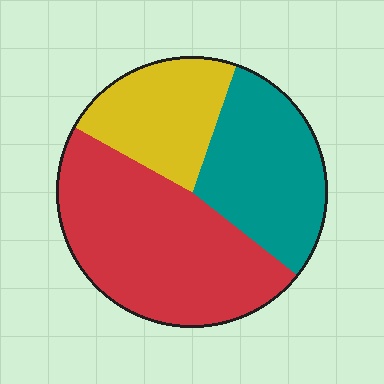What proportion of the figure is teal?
Teal covers 30% of the figure.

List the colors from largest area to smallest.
From largest to smallest: red, teal, yellow.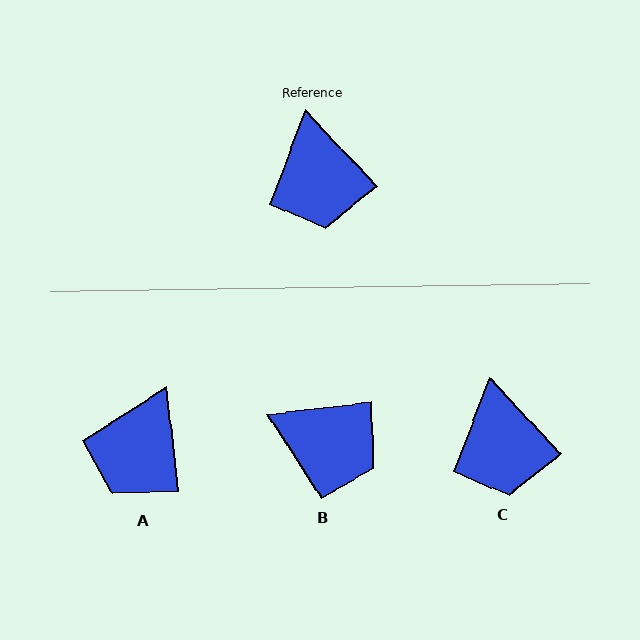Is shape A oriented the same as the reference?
No, it is off by about 37 degrees.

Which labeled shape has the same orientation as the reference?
C.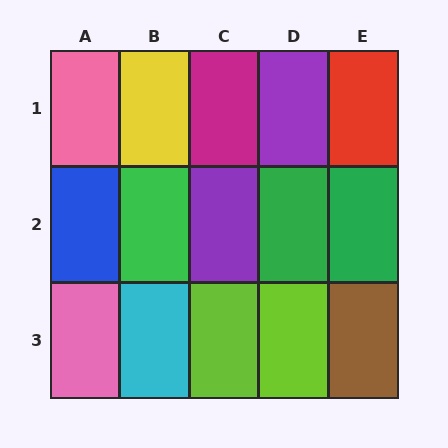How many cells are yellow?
1 cell is yellow.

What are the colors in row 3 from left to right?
Pink, cyan, lime, lime, brown.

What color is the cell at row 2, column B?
Green.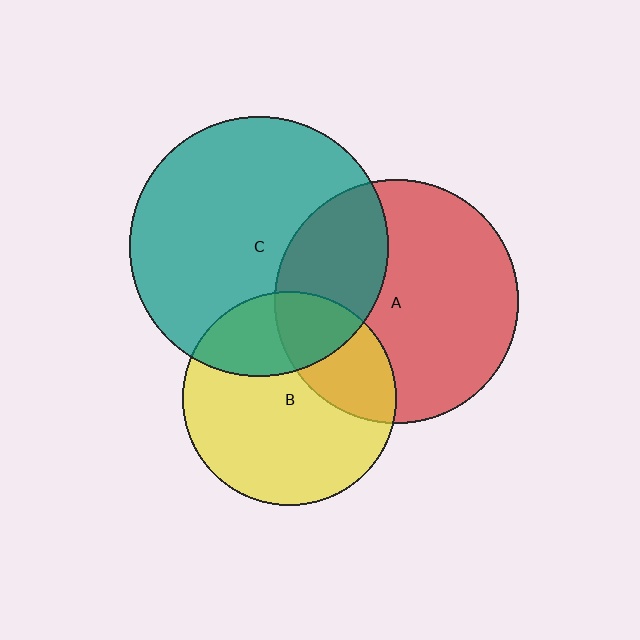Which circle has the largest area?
Circle C (teal).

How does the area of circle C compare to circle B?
Approximately 1.5 times.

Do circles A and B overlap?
Yes.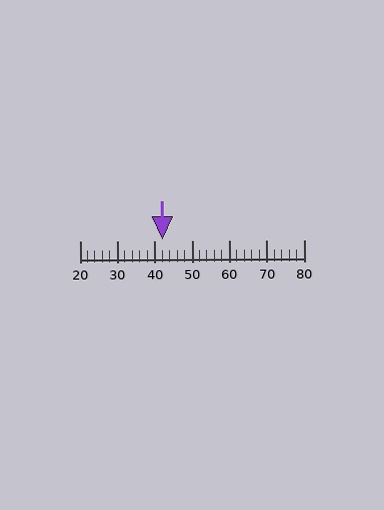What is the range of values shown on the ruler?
The ruler shows values from 20 to 80.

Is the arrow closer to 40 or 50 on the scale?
The arrow is closer to 40.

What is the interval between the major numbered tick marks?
The major tick marks are spaced 10 units apart.